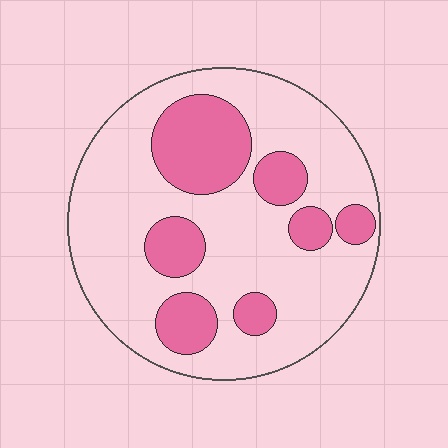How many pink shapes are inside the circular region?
7.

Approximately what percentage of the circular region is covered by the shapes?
Approximately 25%.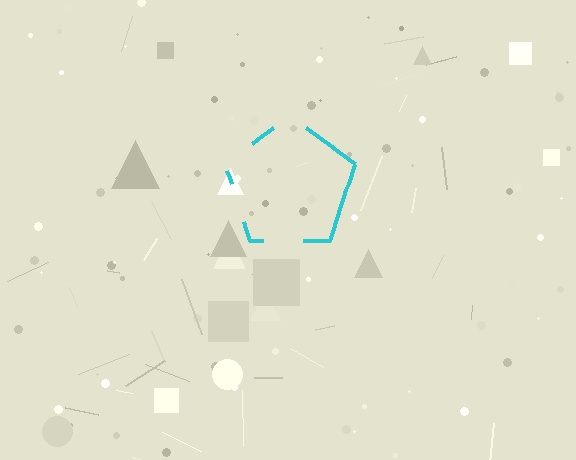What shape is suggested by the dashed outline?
The dashed outline suggests a pentagon.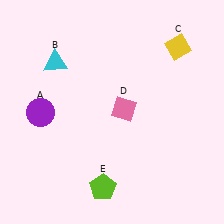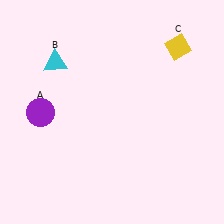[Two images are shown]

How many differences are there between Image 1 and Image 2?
There are 2 differences between the two images.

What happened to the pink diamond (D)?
The pink diamond (D) was removed in Image 2. It was in the top-right area of Image 1.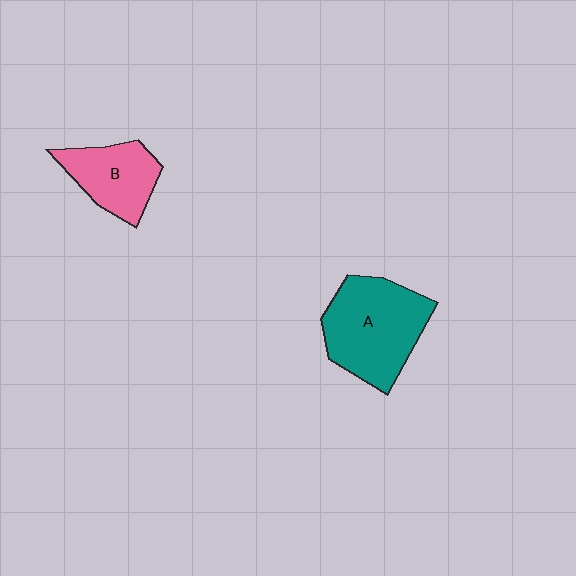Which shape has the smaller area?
Shape B (pink).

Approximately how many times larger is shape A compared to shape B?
Approximately 1.6 times.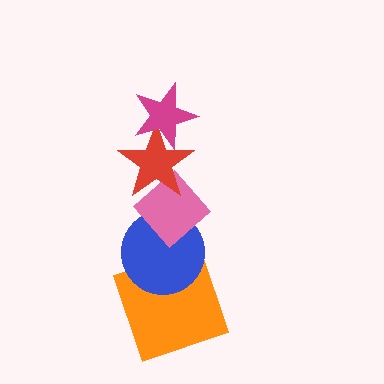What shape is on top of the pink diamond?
The red star is on top of the pink diamond.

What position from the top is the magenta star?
The magenta star is 1st from the top.